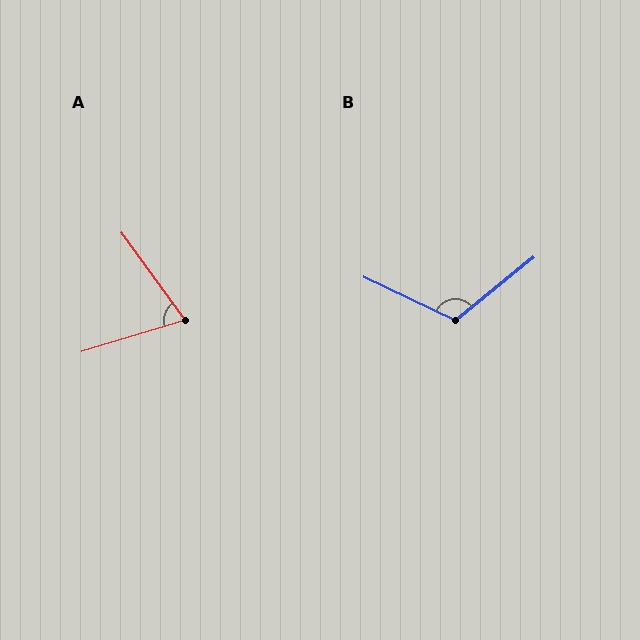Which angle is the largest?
B, at approximately 115 degrees.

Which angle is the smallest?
A, at approximately 71 degrees.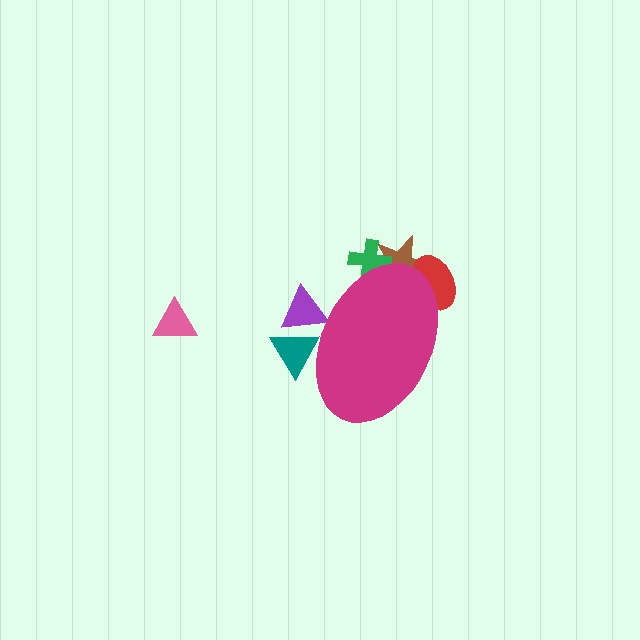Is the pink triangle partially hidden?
No, the pink triangle is fully visible.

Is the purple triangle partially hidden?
Yes, the purple triangle is partially hidden behind the magenta ellipse.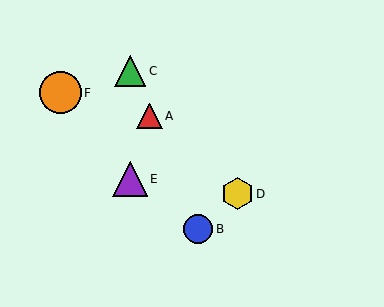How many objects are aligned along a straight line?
3 objects (A, B, C) are aligned along a straight line.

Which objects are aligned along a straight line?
Objects A, B, C are aligned along a straight line.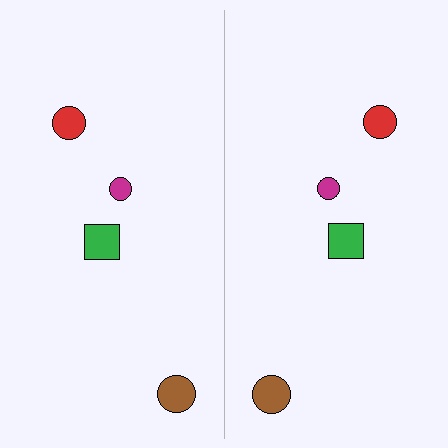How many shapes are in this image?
There are 8 shapes in this image.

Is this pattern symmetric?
Yes, this pattern has bilateral (reflection) symmetry.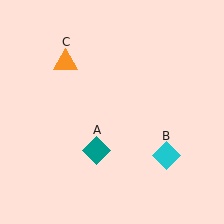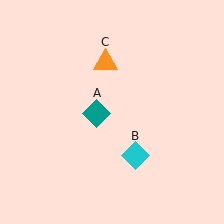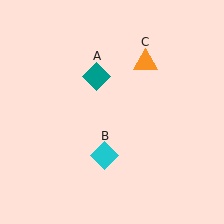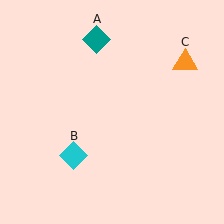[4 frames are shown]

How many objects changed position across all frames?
3 objects changed position: teal diamond (object A), cyan diamond (object B), orange triangle (object C).